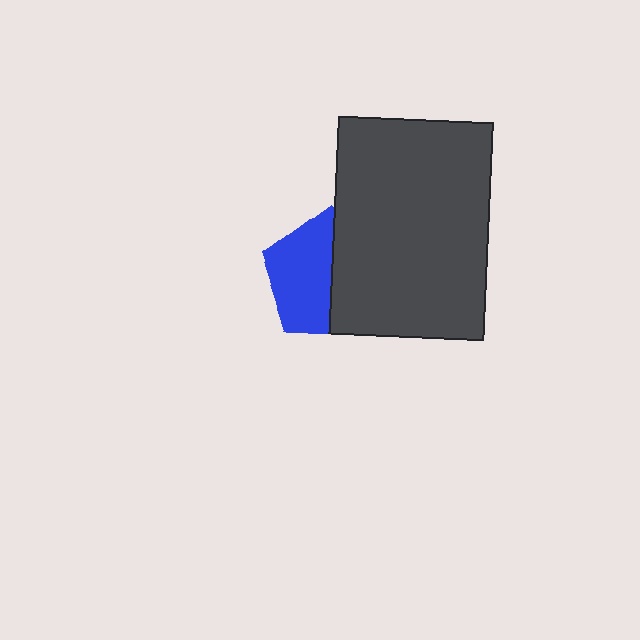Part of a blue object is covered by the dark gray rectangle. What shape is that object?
It is a pentagon.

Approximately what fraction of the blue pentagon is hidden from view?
Roughly 47% of the blue pentagon is hidden behind the dark gray rectangle.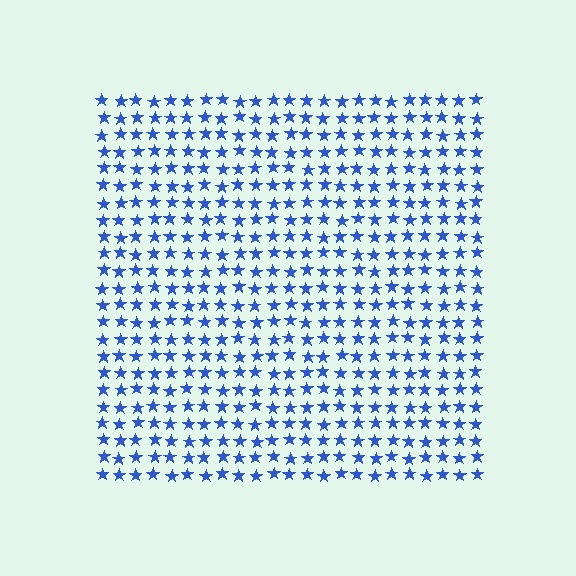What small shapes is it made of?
It is made of small stars.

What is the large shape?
The large shape is a square.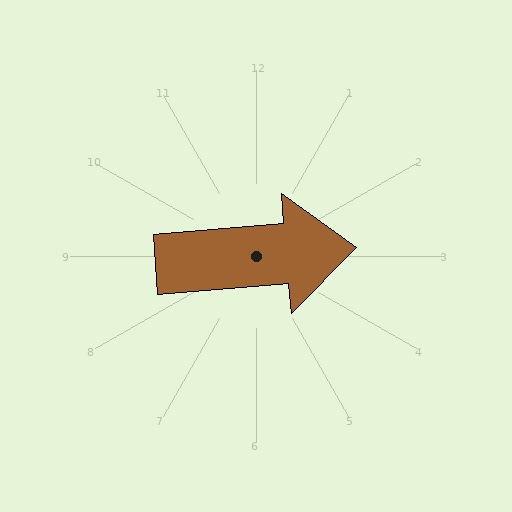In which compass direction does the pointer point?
East.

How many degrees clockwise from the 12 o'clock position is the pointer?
Approximately 85 degrees.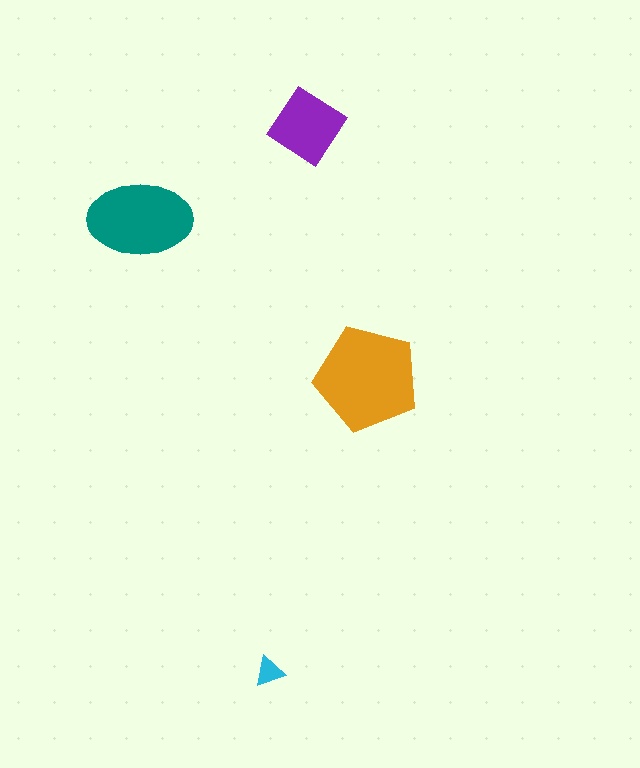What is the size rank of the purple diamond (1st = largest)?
3rd.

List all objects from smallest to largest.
The cyan triangle, the purple diamond, the teal ellipse, the orange pentagon.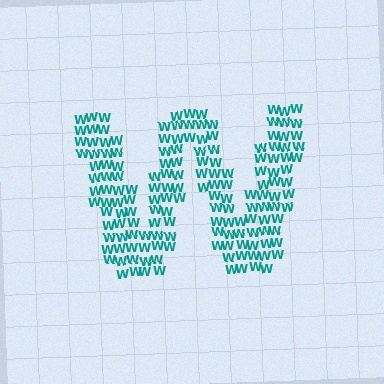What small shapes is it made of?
It is made of small letter W's.